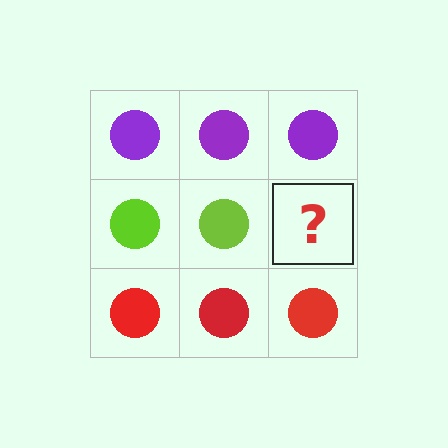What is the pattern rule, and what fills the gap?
The rule is that each row has a consistent color. The gap should be filled with a lime circle.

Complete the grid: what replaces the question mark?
The question mark should be replaced with a lime circle.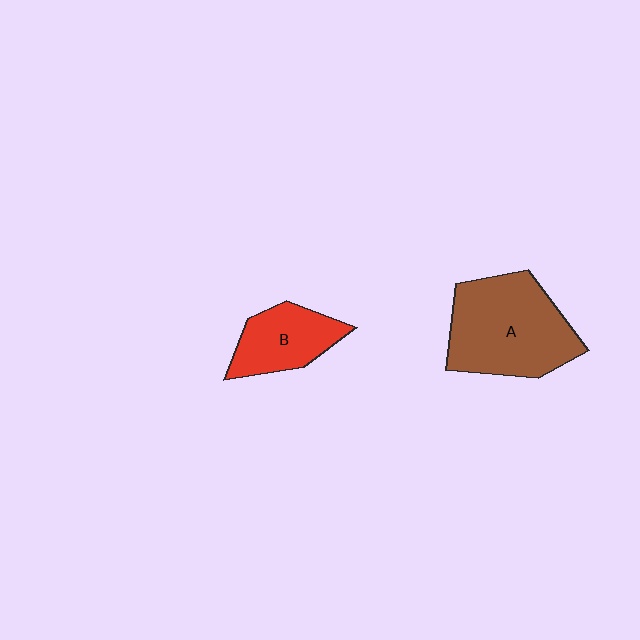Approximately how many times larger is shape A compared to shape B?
Approximately 1.9 times.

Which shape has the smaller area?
Shape B (red).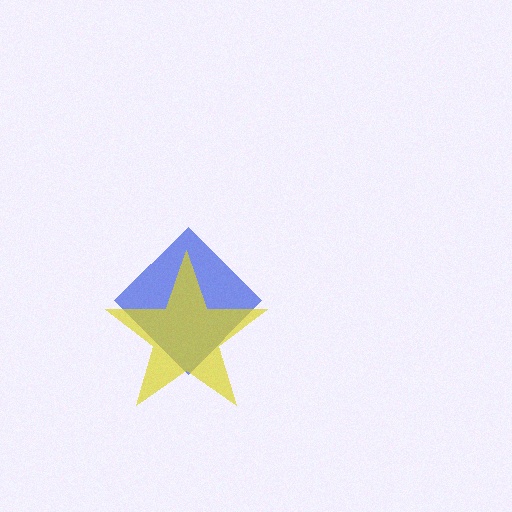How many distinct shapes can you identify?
There are 2 distinct shapes: a blue diamond, a yellow star.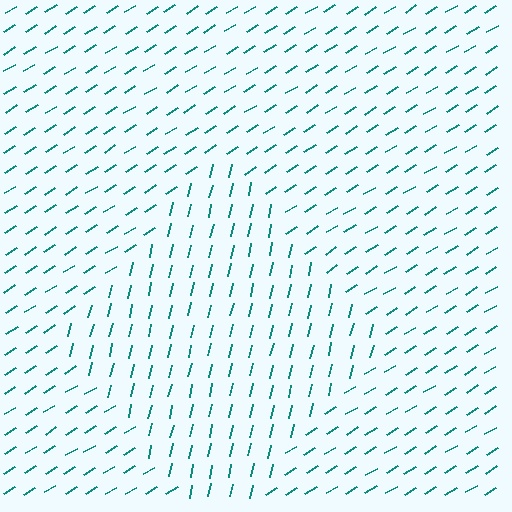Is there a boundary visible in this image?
Yes, there is a texture boundary formed by a change in line orientation.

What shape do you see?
I see a diamond.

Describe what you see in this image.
The image is filled with small teal line segments. A diamond region in the image has lines oriented differently from the surrounding lines, creating a visible texture boundary.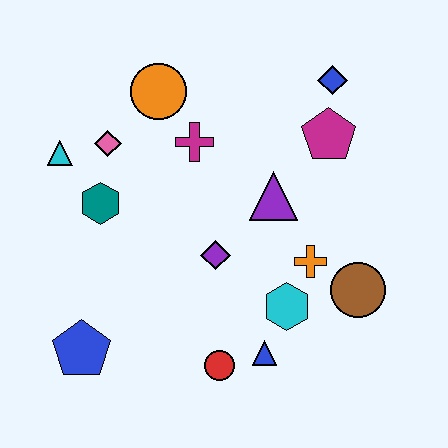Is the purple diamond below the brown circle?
No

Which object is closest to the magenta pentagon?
The blue diamond is closest to the magenta pentagon.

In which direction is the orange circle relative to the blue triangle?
The orange circle is above the blue triangle.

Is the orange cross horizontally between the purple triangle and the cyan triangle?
No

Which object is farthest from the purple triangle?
The blue pentagon is farthest from the purple triangle.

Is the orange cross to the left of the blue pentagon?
No